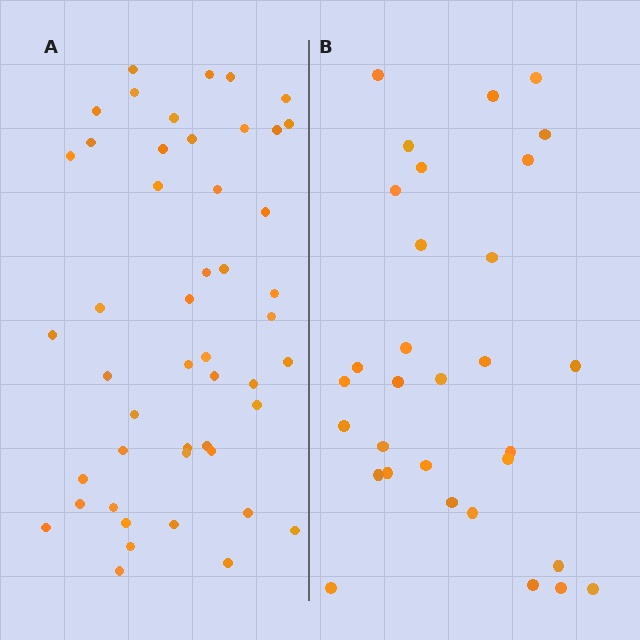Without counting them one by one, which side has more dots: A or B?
Region A (the left region) has more dots.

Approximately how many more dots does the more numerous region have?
Region A has approximately 15 more dots than region B.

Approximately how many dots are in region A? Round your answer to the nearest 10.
About 50 dots. (The exact count is 48, which rounds to 50.)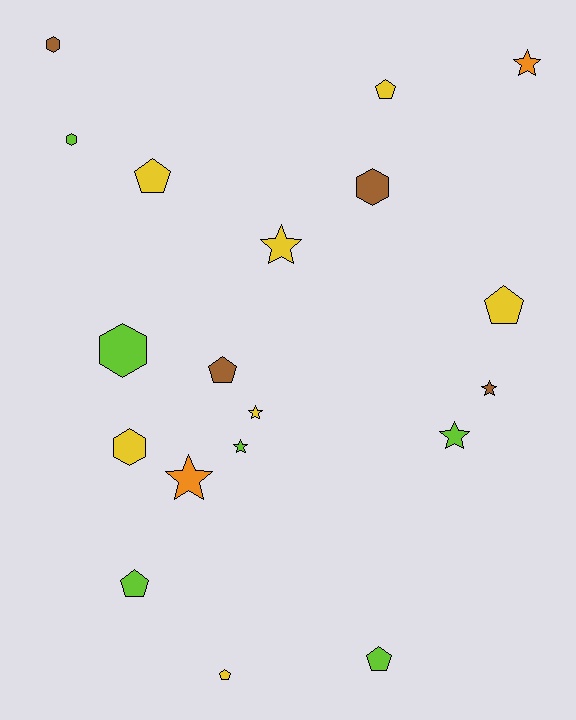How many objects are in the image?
There are 19 objects.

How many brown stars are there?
There is 1 brown star.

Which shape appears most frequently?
Star, with 7 objects.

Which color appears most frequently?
Yellow, with 7 objects.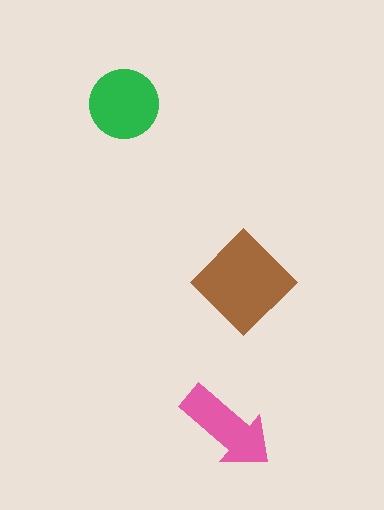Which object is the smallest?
The pink arrow.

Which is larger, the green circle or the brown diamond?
The brown diamond.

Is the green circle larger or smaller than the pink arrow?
Larger.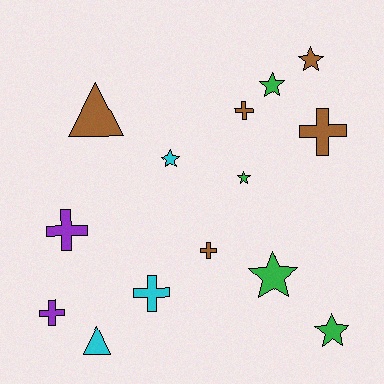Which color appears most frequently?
Brown, with 5 objects.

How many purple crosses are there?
There are 2 purple crosses.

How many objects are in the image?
There are 14 objects.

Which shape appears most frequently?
Star, with 6 objects.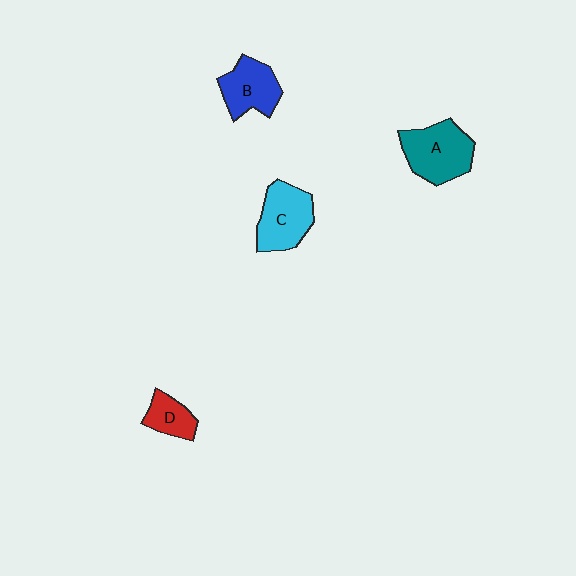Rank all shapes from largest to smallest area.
From largest to smallest: A (teal), C (cyan), B (blue), D (red).